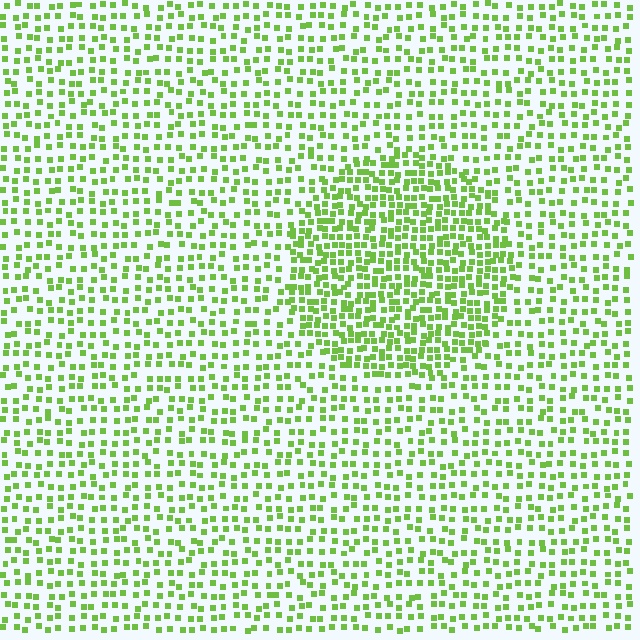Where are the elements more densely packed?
The elements are more densely packed inside the circle boundary.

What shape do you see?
I see a circle.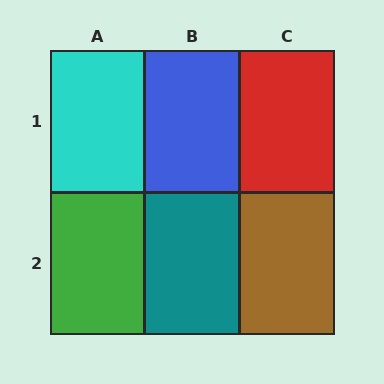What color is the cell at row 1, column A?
Cyan.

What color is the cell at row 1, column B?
Blue.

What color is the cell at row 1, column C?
Red.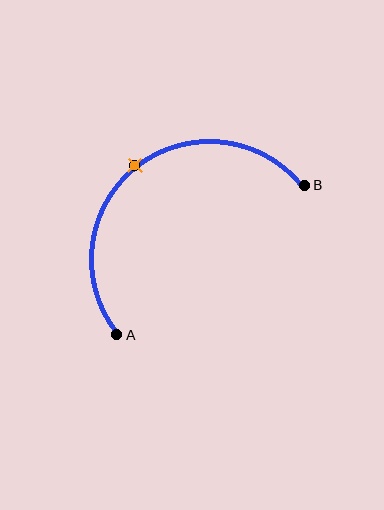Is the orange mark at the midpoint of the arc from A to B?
Yes. The orange mark lies on the arc at equal arc-length from both A and B — it is the arc midpoint.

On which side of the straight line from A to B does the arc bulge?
The arc bulges above and to the left of the straight line connecting A and B.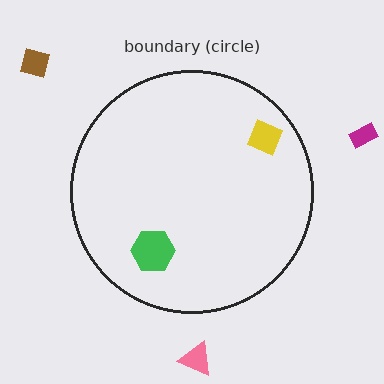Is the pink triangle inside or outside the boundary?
Outside.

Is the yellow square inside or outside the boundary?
Inside.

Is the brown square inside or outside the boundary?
Outside.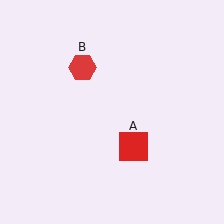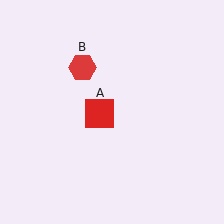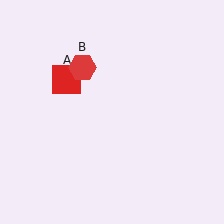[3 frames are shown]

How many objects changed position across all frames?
1 object changed position: red square (object A).